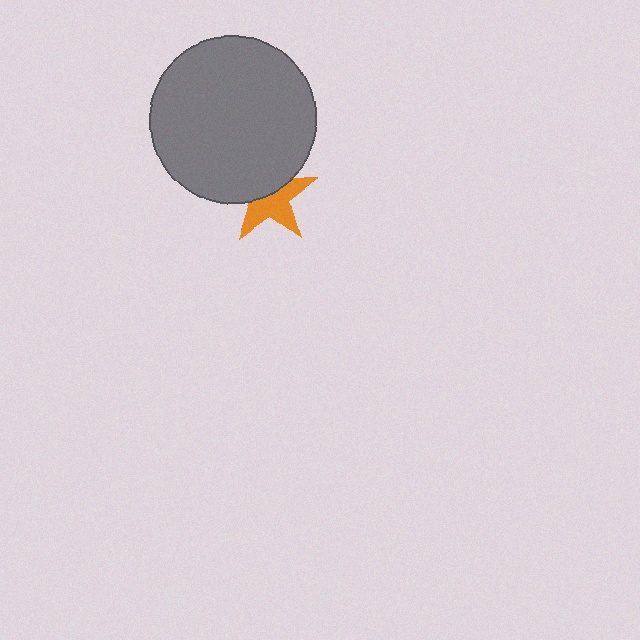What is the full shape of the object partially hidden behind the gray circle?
The partially hidden object is an orange star.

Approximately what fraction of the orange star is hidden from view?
Roughly 45% of the orange star is hidden behind the gray circle.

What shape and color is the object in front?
The object in front is a gray circle.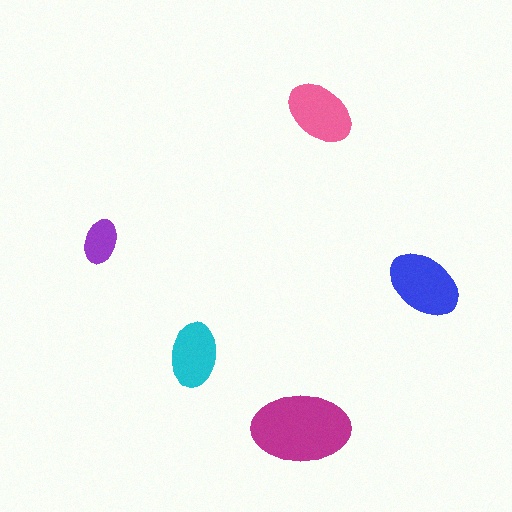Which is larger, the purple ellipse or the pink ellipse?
The pink one.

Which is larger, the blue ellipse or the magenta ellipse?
The magenta one.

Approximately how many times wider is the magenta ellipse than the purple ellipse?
About 2 times wider.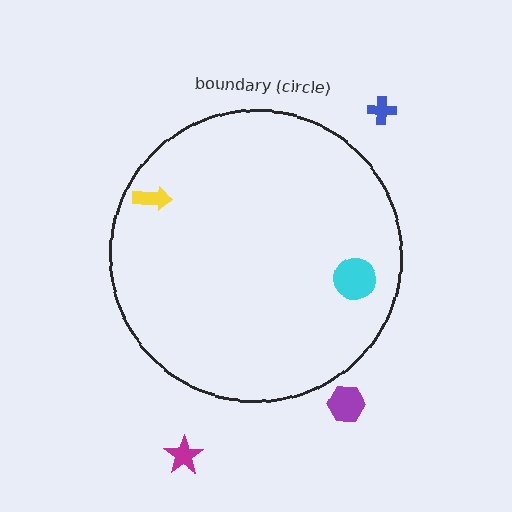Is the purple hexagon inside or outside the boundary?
Outside.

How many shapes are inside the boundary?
2 inside, 3 outside.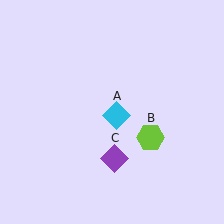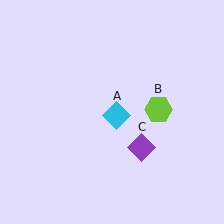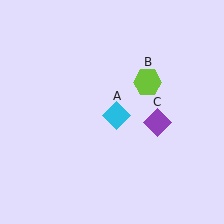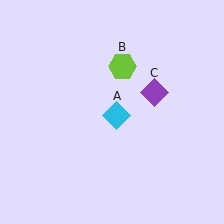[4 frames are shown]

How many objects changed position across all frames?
2 objects changed position: lime hexagon (object B), purple diamond (object C).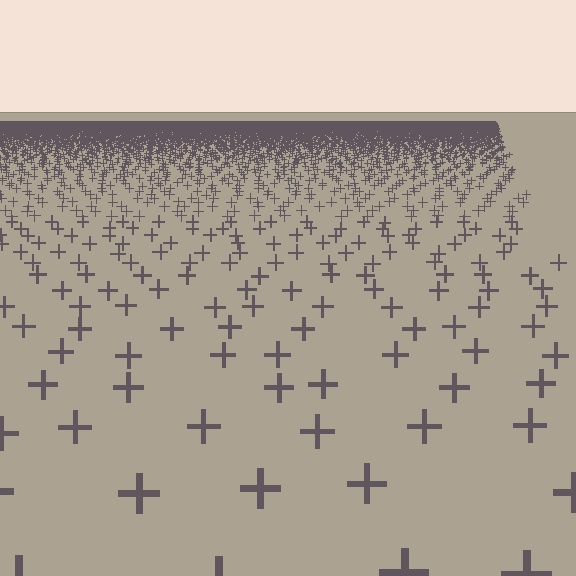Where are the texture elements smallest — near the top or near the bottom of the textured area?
Near the top.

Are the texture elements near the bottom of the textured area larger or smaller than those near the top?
Larger. Near the bottom, elements are closer to the viewer and appear at a bigger on-screen size.